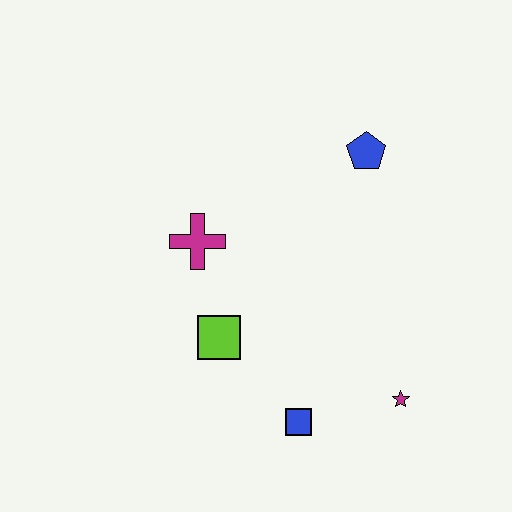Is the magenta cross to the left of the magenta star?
Yes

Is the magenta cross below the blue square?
No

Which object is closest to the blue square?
The magenta star is closest to the blue square.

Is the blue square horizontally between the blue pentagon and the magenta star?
No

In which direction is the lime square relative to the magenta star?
The lime square is to the left of the magenta star.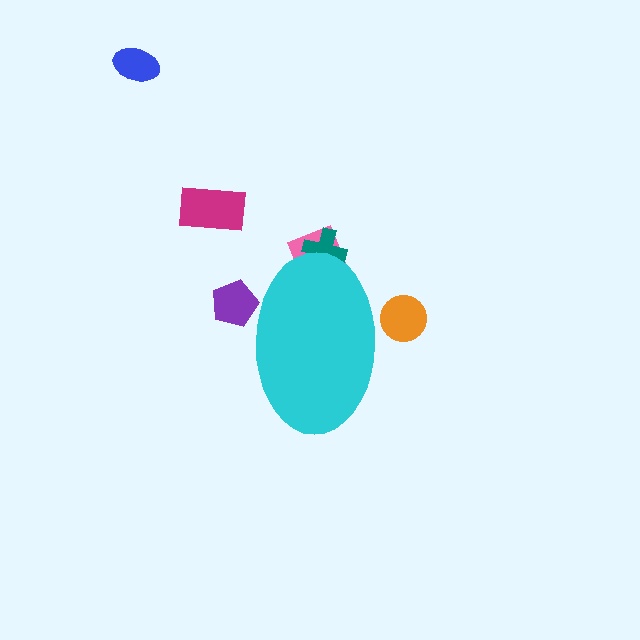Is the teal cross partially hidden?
Yes, the teal cross is partially hidden behind the cyan ellipse.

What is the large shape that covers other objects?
A cyan ellipse.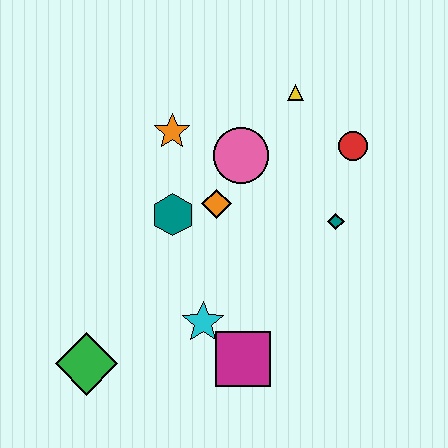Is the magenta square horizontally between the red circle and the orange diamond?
Yes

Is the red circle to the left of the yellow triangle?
No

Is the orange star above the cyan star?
Yes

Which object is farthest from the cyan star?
The yellow triangle is farthest from the cyan star.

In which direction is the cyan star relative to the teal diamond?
The cyan star is to the left of the teal diamond.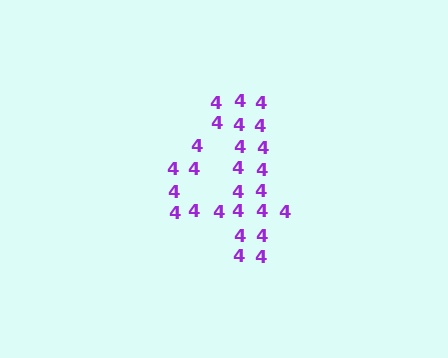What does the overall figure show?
The overall figure shows the digit 4.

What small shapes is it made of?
It is made of small digit 4's.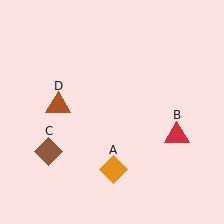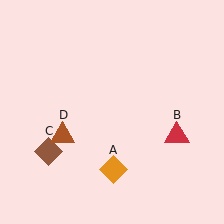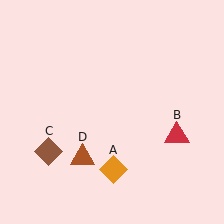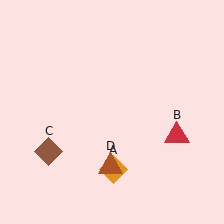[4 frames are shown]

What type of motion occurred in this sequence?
The brown triangle (object D) rotated counterclockwise around the center of the scene.